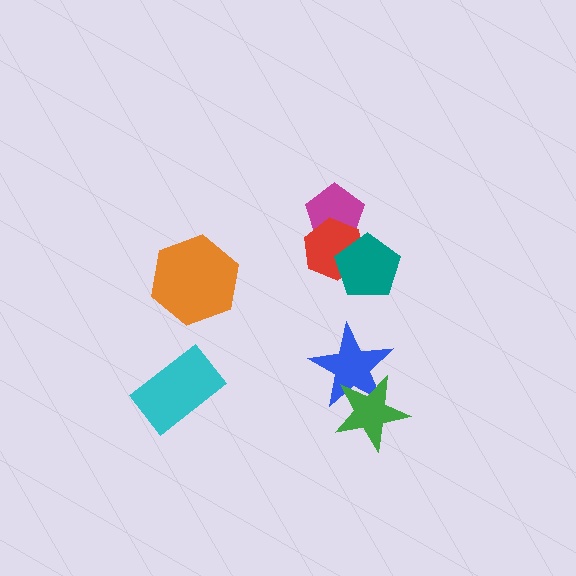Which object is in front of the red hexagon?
The teal pentagon is in front of the red hexagon.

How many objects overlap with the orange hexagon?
0 objects overlap with the orange hexagon.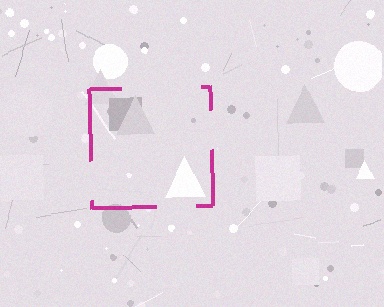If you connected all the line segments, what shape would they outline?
They would outline a square.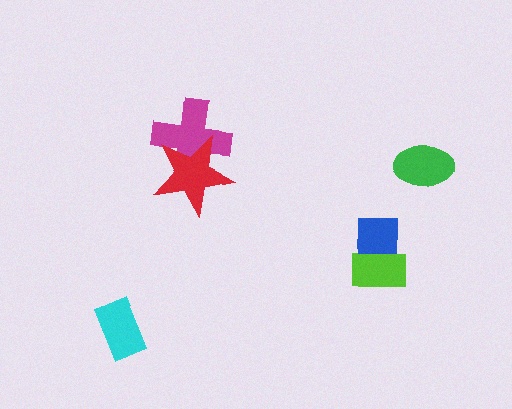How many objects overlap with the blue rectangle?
1 object overlaps with the blue rectangle.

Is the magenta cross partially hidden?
Yes, it is partially covered by another shape.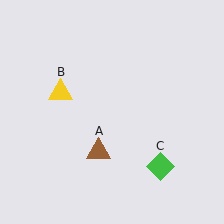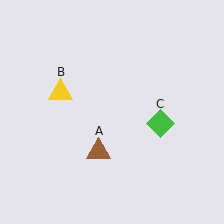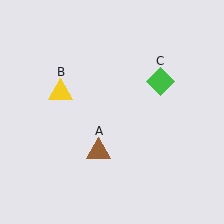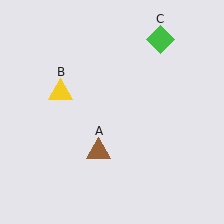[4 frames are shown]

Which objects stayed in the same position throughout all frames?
Brown triangle (object A) and yellow triangle (object B) remained stationary.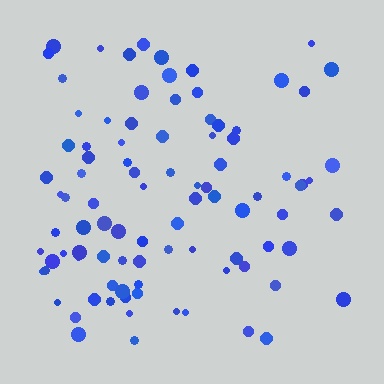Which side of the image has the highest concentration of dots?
The left.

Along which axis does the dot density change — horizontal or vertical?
Horizontal.